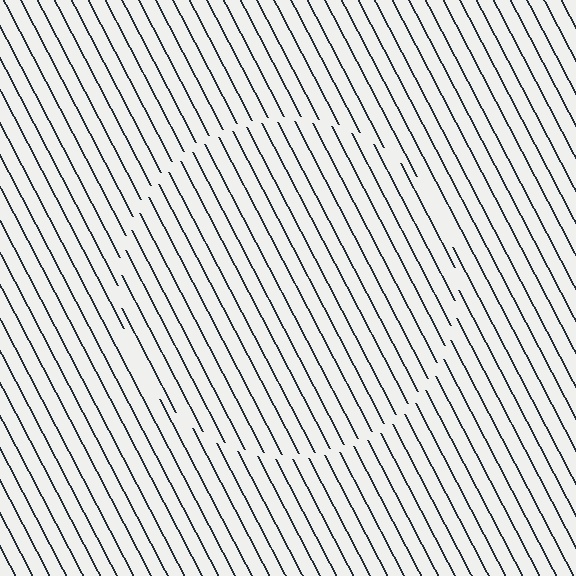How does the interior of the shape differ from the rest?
The interior of the shape contains the same grating, shifted by half a period — the contour is defined by the phase discontinuity where line-ends from the inner and outer gratings abut.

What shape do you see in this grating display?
An illusory circle. The interior of the shape contains the same grating, shifted by half a period — the contour is defined by the phase discontinuity where line-ends from the inner and outer gratings abut.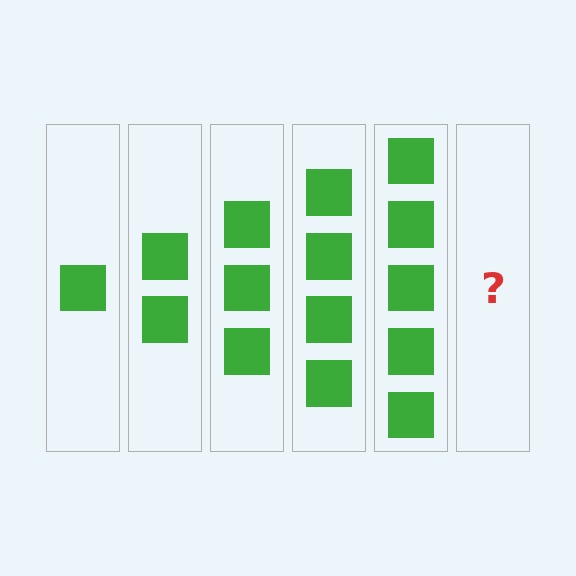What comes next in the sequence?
The next element should be 6 squares.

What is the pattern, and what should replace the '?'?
The pattern is that each step adds one more square. The '?' should be 6 squares.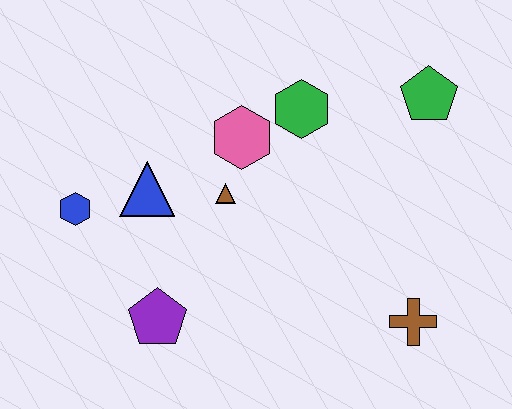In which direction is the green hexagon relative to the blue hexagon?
The green hexagon is to the right of the blue hexagon.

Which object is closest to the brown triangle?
The pink hexagon is closest to the brown triangle.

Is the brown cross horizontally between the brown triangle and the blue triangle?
No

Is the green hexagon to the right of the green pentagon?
No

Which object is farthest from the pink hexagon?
The brown cross is farthest from the pink hexagon.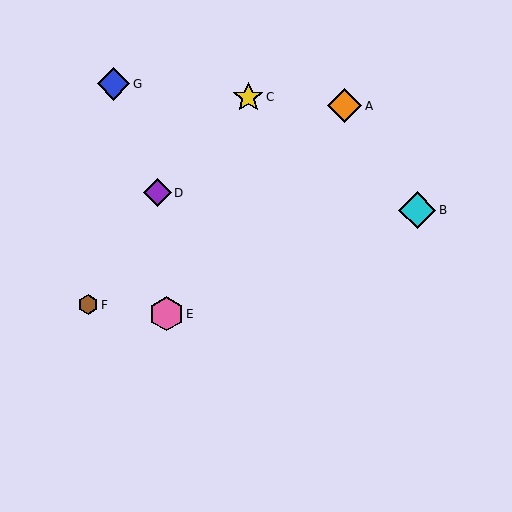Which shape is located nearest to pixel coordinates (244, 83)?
The yellow star (labeled C) at (248, 97) is nearest to that location.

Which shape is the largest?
The cyan diamond (labeled B) is the largest.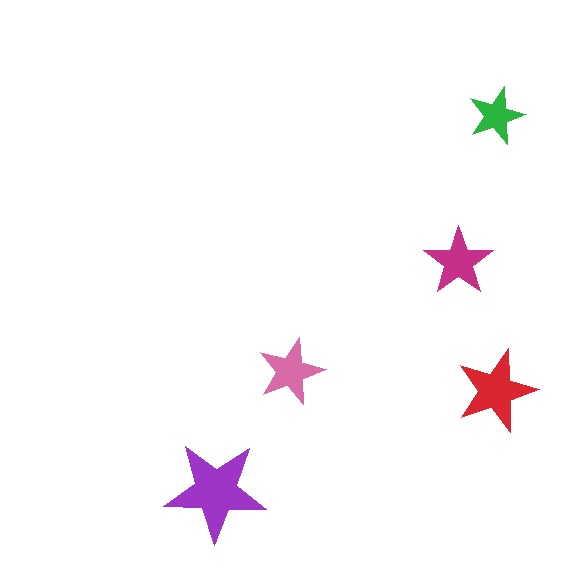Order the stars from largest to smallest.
the purple one, the red one, the magenta one, the pink one, the green one.